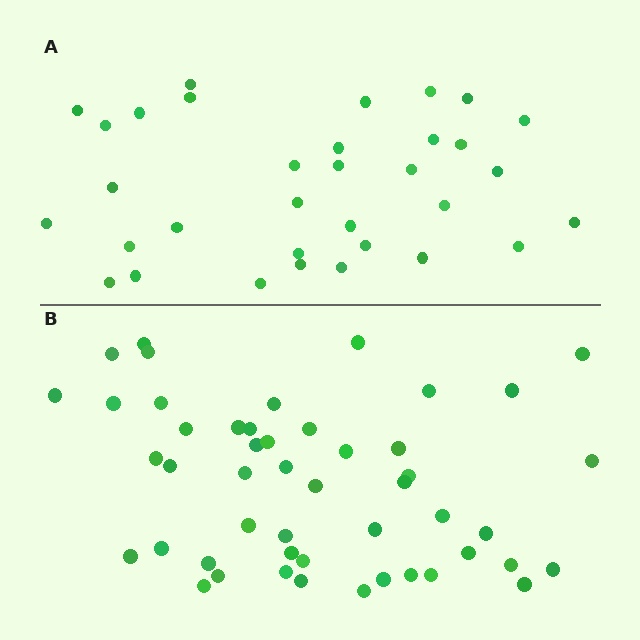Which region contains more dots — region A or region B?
Region B (the bottom region) has more dots.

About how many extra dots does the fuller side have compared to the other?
Region B has approximately 15 more dots than region A.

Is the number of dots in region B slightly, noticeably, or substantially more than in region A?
Region B has substantially more. The ratio is roughly 1.5 to 1.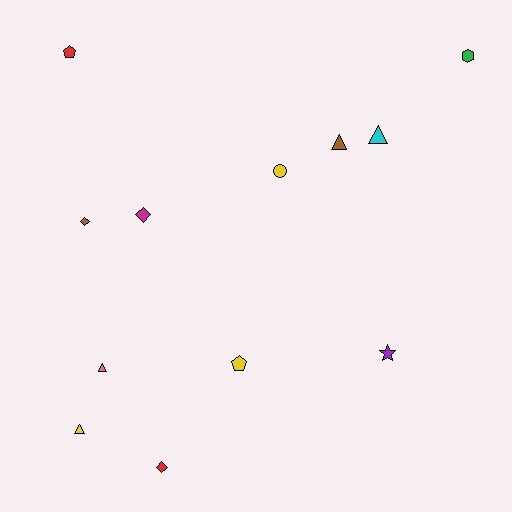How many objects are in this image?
There are 12 objects.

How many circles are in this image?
There is 1 circle.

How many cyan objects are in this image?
There is 1 cyan object.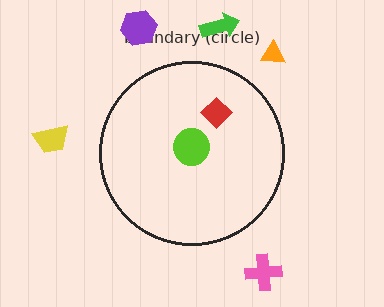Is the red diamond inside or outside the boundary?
Inside.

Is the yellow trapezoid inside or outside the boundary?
Outside.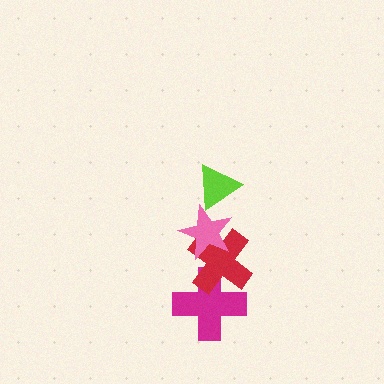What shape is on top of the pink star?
The lime triangle is on top of the pink star.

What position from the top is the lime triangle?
The lime triangle is 1st from the top.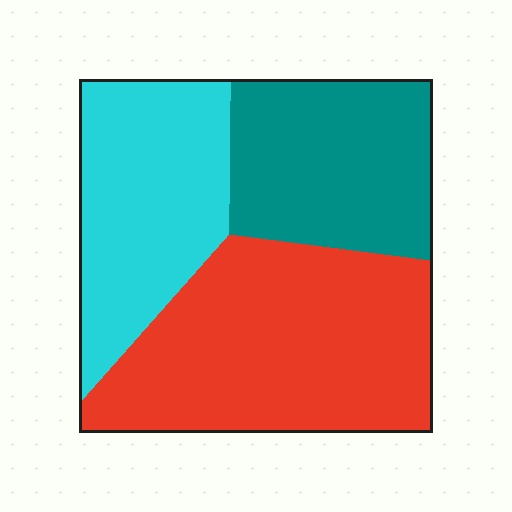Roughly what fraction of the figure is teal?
Teal takes up between a sixth and a third of the figure.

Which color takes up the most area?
Red, at roughly 45%.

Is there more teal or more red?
Red.